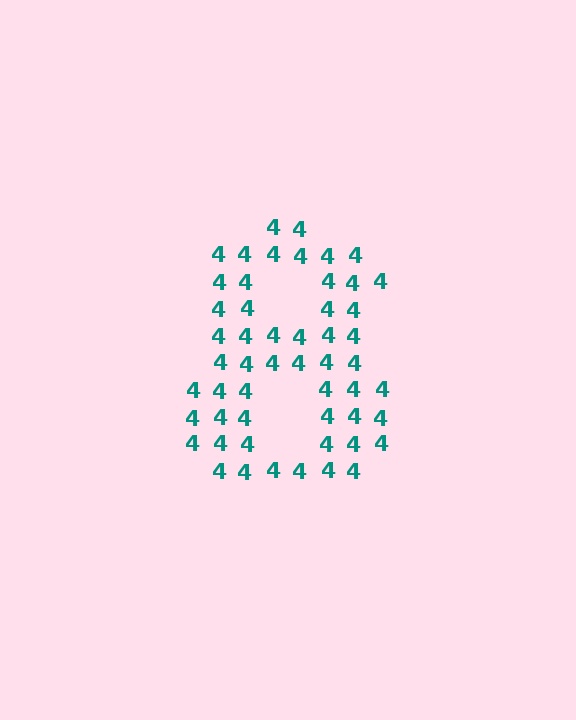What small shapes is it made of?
It is made of small digit 4's.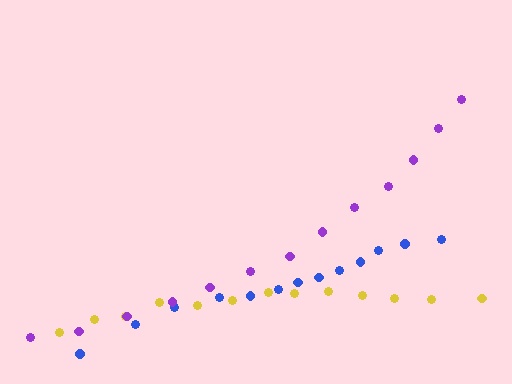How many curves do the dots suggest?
There are 3 distinct paths.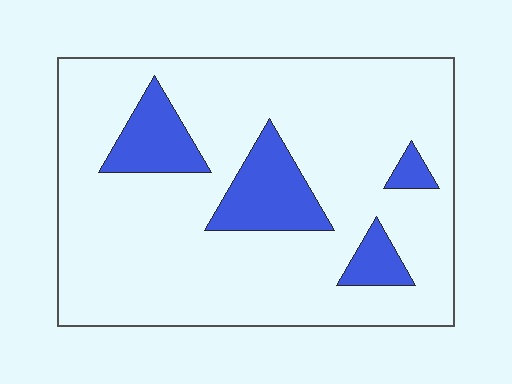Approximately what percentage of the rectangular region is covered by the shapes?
Approximately 15%.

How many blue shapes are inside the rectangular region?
4.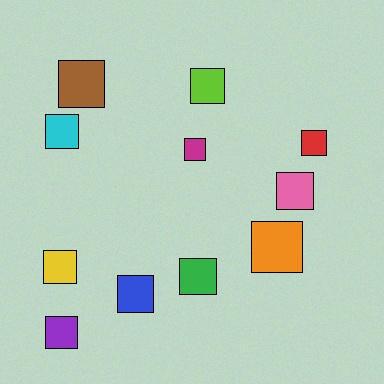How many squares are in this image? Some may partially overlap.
There are 11 squares.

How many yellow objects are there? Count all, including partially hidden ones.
There is 1 yellow object.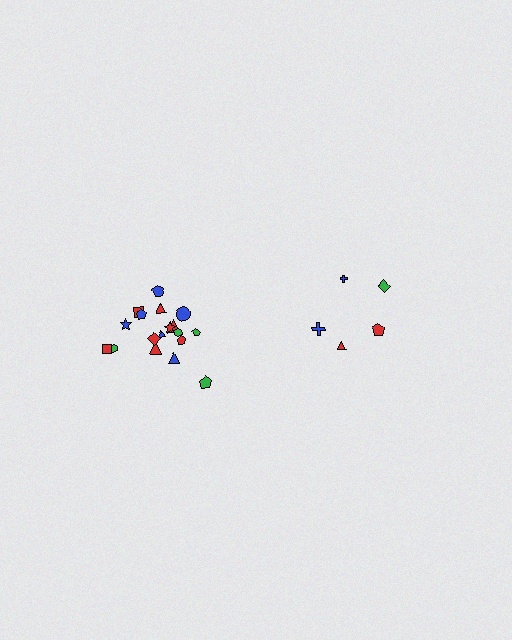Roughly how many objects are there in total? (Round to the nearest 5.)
Roughly 25 objects in total.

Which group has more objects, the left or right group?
The left group.